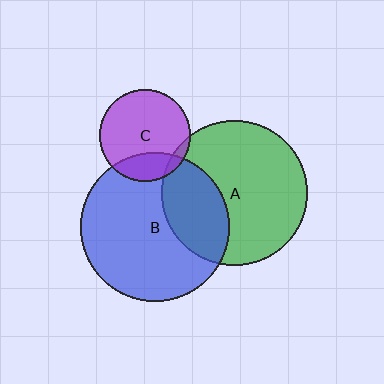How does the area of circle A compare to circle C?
Approximately 2.5 times.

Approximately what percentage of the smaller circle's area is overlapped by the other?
Approximately 30%.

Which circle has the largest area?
Circle B (blue).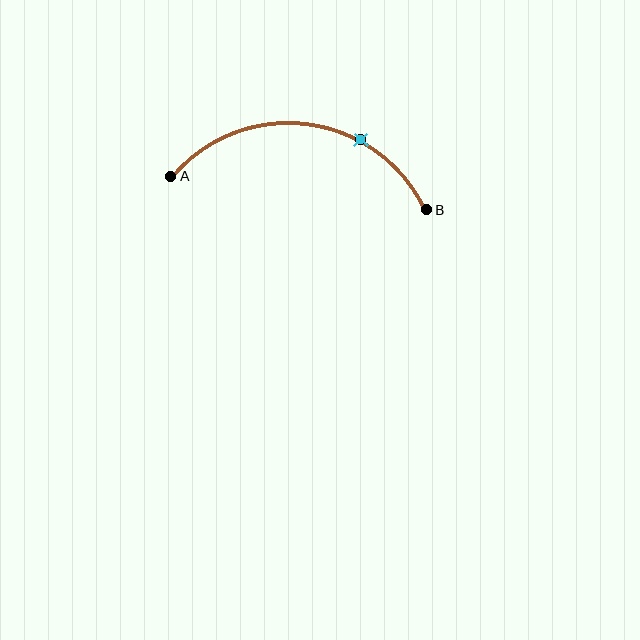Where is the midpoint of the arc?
The arc midpoint is the point on the curve farthest from the straight line joining A and B. It sits above that line.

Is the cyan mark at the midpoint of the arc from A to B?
No. The cyan mark lies on the arc but is closer to endpoint B. The arc midpoint would be at the point on the curve equidistant along the arc from both A and B.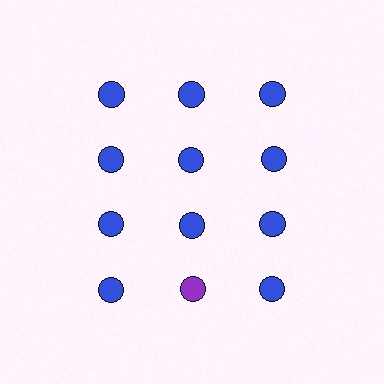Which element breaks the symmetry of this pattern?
The purple circle in the fourth row, second from left column breaks the symmetry. All other shapes are blue circles.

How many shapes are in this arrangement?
There are 12 shapes arranged in a grid pattern.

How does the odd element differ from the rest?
It has a different color: purple instead of blue.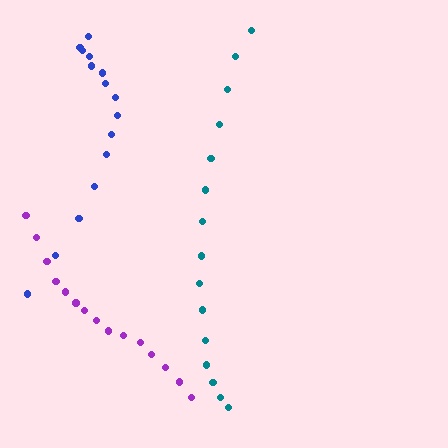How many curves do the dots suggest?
There are 3 distinct paths.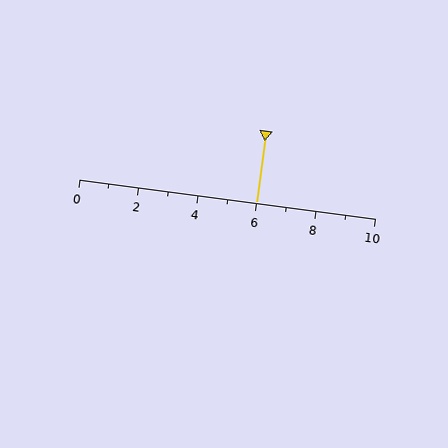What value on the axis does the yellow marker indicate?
The marker indicates approximately 6.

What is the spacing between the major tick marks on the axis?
The major ticks are spaced 2 apart.